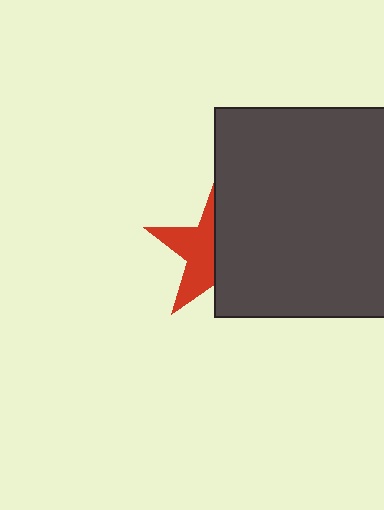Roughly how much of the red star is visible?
A small part of it is visible (roughly 45%).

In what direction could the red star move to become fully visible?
The red star could move left. That would shift it out from behind the dark gray square entirely.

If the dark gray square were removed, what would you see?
You would see the complete red star.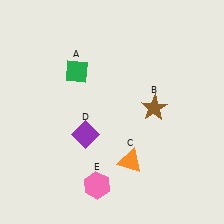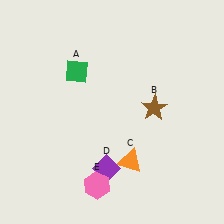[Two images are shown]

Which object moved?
The purple diamond (D) moved down.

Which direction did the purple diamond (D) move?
The purple diamond (D) moved down.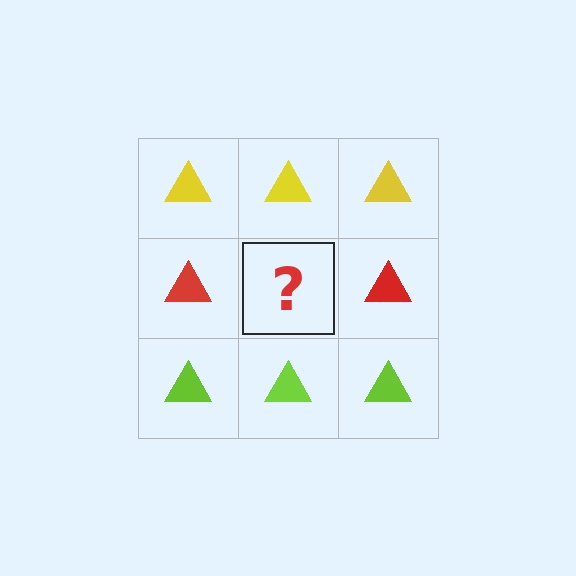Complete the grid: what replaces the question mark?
The question mark should be replaced with a red triangle.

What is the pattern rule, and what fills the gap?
The rule is that each row has a consistent color. The gap should be filled with a red triangle.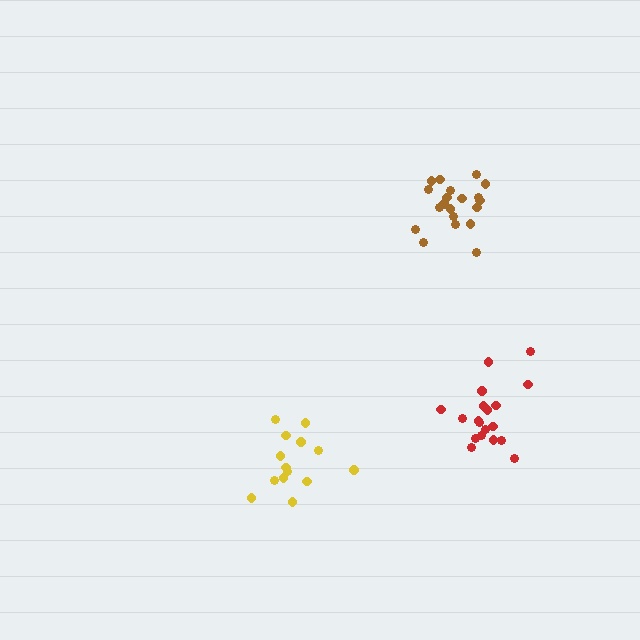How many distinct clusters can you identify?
There are 3 distinct clusters.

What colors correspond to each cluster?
The clusters are colored: brown, red, yellow.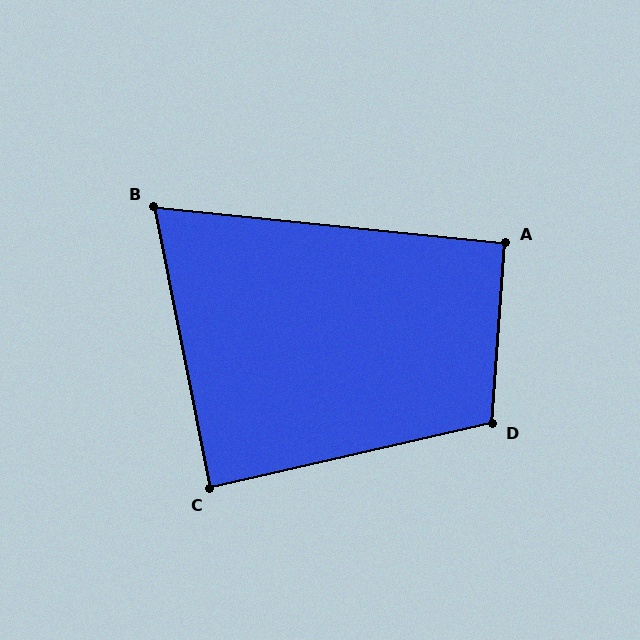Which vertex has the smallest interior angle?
B, at approximately 73 degrees.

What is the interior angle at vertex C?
Approximately 88 degrees (approximately right).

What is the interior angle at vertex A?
Approximately 92 degrees (approximately right).